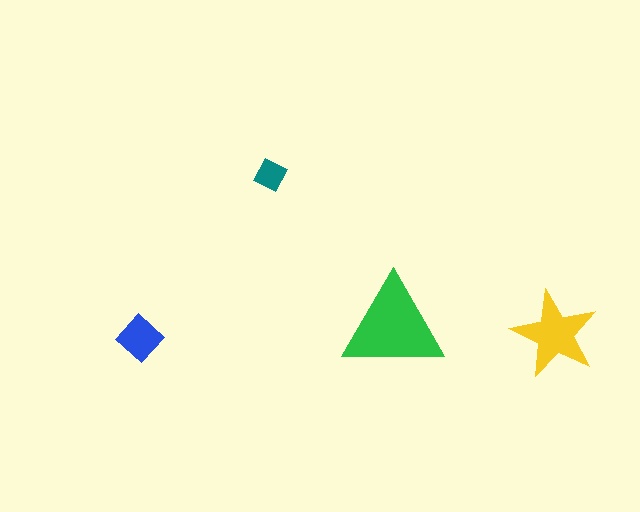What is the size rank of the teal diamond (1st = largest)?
4th.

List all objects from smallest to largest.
The teal diamond, the blue diamond, the yellow star, the green triangle.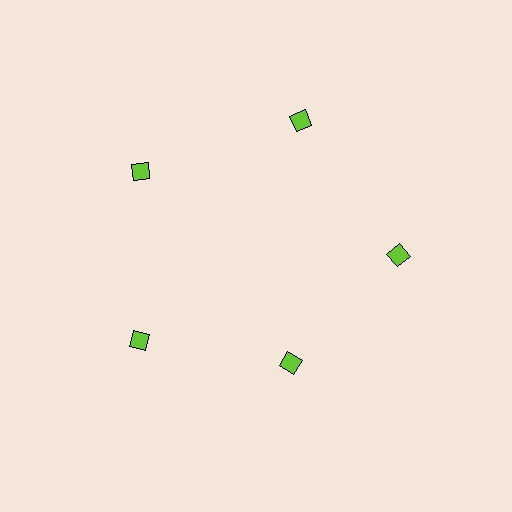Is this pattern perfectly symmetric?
No. The 5 lime diamonds are arranged in a ring, but one element near the 5 o'clock position is pulled inward toward the center, breaking the 5-fold rotational symmetry.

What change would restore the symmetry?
The symmetry would be restored by moving it outward, back onto the ring so that all 5 diamonds sit at equal angles and equal distance from the center.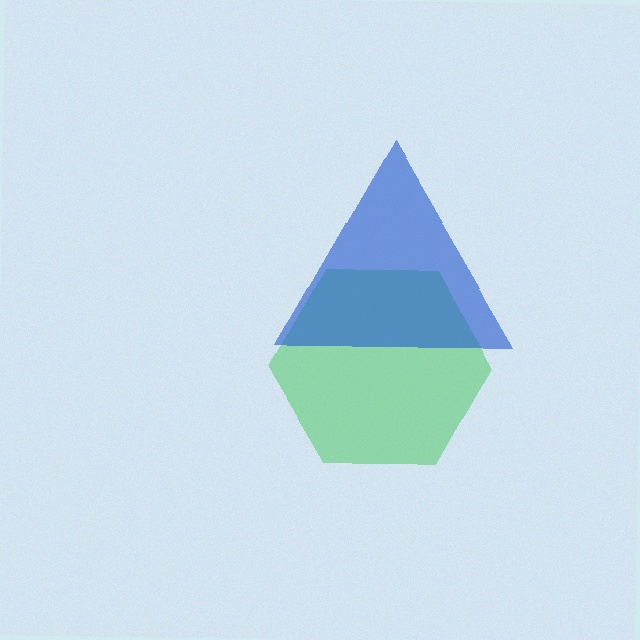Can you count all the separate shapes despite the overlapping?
Yes, there are 2 separate shapes.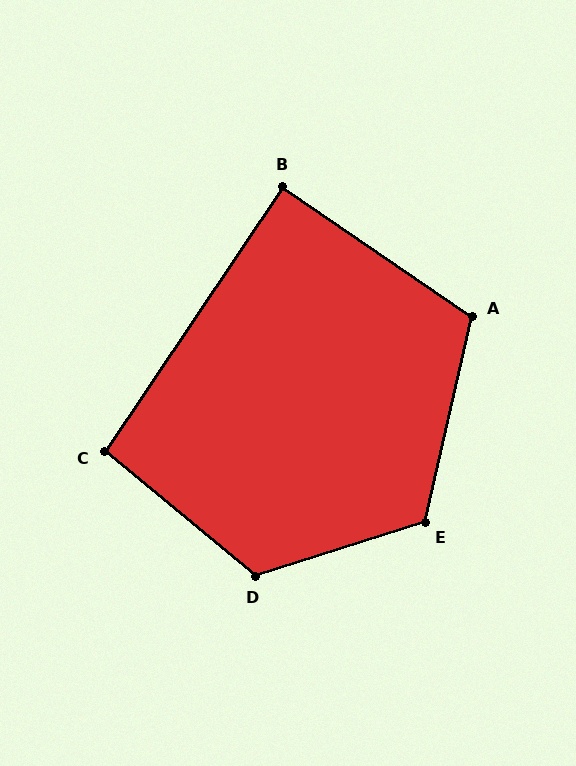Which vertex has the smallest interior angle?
B, at approximately 90 degrees.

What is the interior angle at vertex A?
Approximately 111 degrees (obtuse).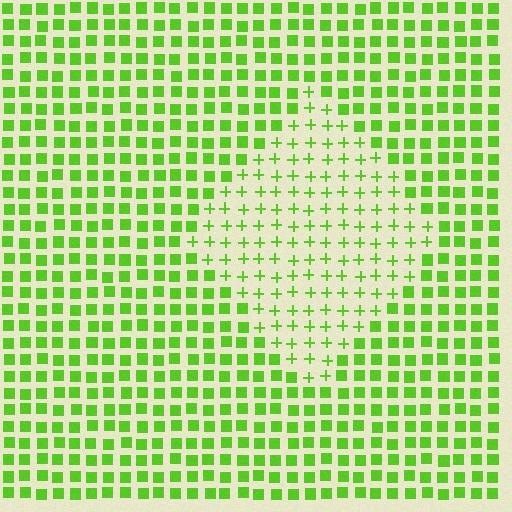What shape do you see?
I see a diamond.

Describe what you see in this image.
The image is filled with small lime elements arranged in a uniform grid. A diamond-shaped region contains plus signs, while the surrounding area contains squares. The boundary is defined purely by the change in element shape.